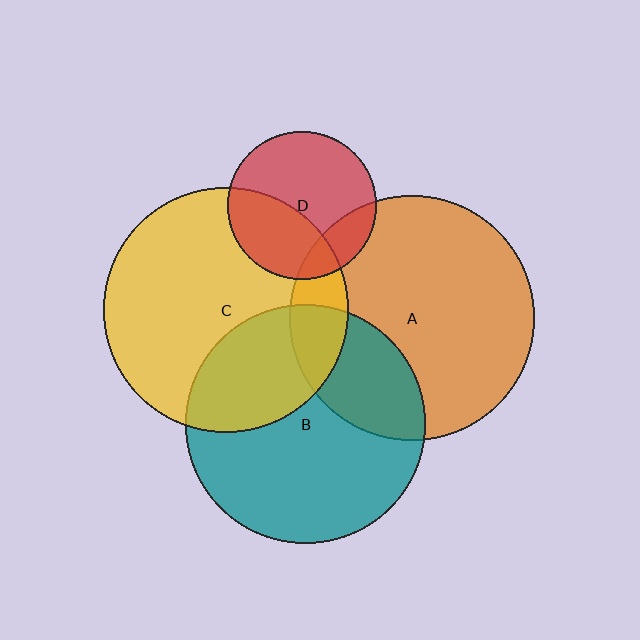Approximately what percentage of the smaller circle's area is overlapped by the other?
Approximately 40%.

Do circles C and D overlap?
Yes.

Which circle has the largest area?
Circle A (orange).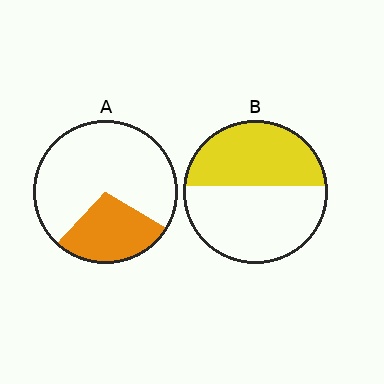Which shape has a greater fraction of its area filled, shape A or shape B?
Shape B.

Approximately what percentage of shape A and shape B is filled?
A is approximately 30% and B is approximately 45%.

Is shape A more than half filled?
No.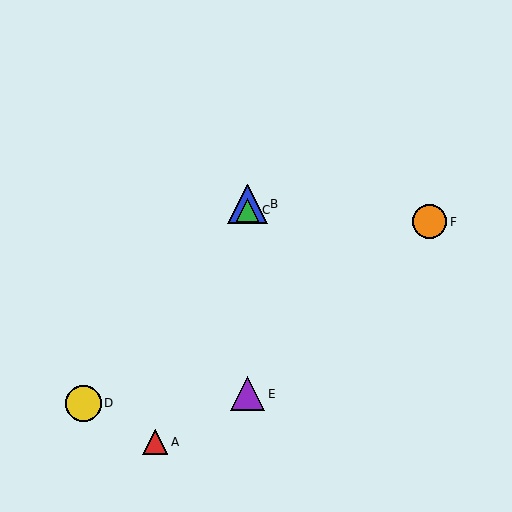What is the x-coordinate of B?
Object B is at x≈248.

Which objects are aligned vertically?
Objects B, C, E are aligned vertically.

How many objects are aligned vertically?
3 objects (B, C, E) are aligned vertically.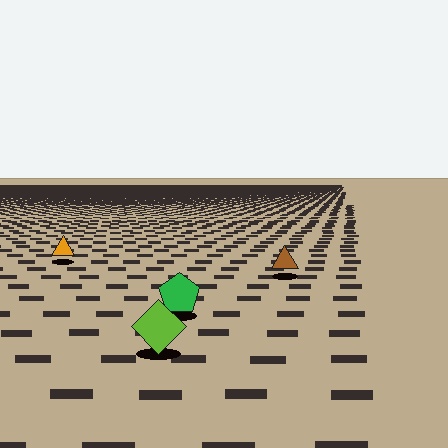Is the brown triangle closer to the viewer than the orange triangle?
Yes. The brown triangle is closer — you can tell from the texture gradient: the ground texture is coarser near it.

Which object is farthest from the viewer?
The orange triangle is farthest from the viewer. It appears smaller and the ground texture around it is denser.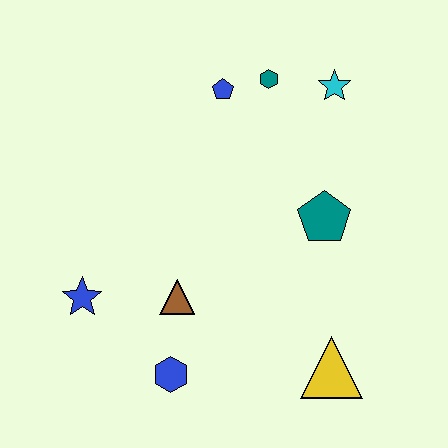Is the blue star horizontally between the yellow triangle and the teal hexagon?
No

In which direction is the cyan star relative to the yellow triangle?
The cyan star is above the yellow triangle.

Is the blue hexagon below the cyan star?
Yes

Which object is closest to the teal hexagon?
The blue pentagon is closest to the teal hexagon.